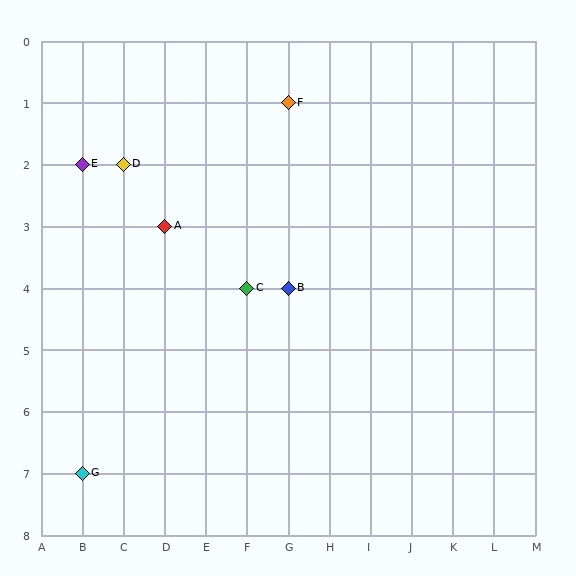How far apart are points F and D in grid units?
Points F and D are 4 columns and 1 row apart (about 4.1 grid units diagonally).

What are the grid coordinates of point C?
Point C is at grid coordinates (F, 4).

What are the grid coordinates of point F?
Point F is at grid coordinates (G, 1).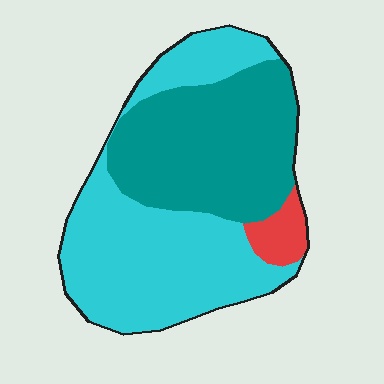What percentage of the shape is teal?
Teal takes up about two fifths (2/5) of the shape.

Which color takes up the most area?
Cyan, at roughly 55%.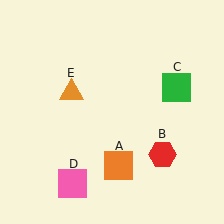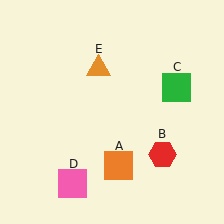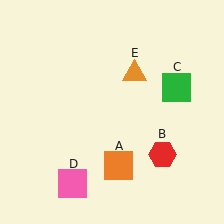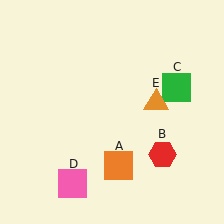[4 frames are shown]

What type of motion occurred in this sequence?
The orange triangle (object E) rotated clockwise around the center of the scene.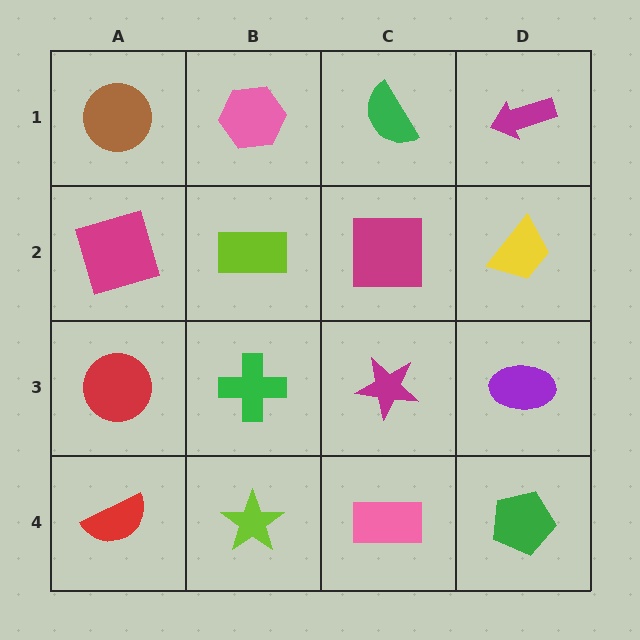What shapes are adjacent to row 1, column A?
A magenta square (row 2, column A), a pink hexagon (row 1, column B).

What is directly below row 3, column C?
A pink rectangle.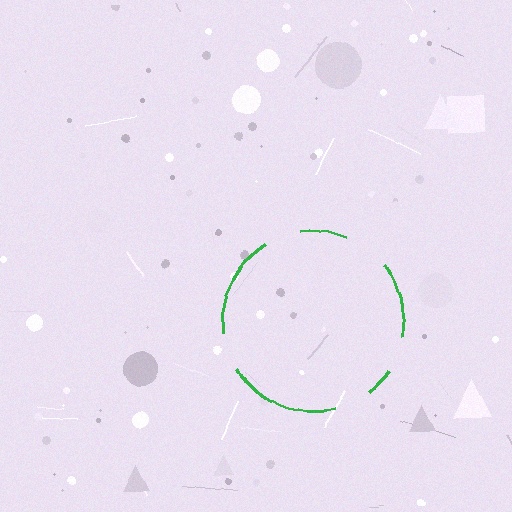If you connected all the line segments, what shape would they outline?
They would outline a circle.